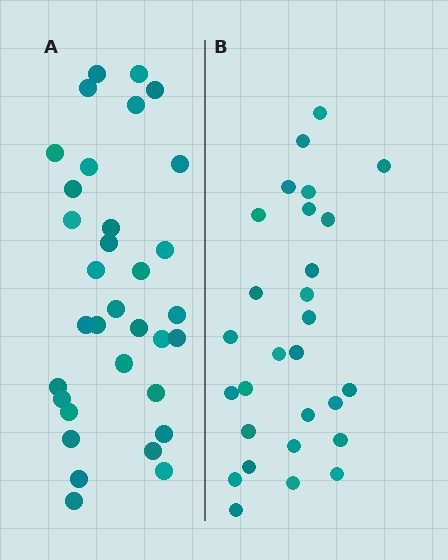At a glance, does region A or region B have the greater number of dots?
Region A (the left region) has more dots.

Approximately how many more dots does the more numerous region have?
Region A has about 5 more dots than region B.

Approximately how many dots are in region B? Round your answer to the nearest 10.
About 30 dots. (The exact count is 28, which rounds to 30.)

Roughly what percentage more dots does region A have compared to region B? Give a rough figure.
About 20% more.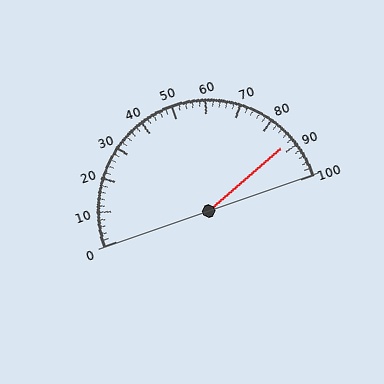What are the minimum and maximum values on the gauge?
The gauge ranges from 0 to 100.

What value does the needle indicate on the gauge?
The needle indicates approximately 88.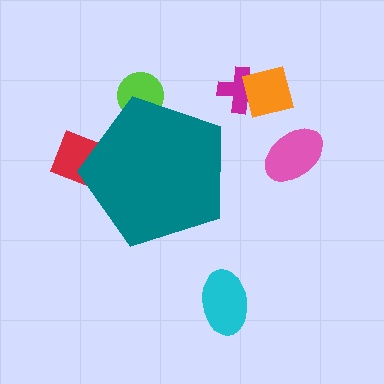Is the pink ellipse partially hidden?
No, the pink ellipse is fully visible.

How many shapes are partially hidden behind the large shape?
2 shapes are partially hidden.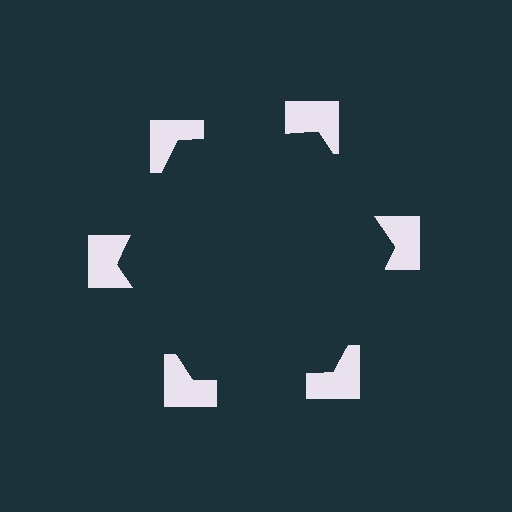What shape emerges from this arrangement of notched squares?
An illusory hexagon — its edges are inferred from the aligned wedge cuts in the notched squares, not physically drawn.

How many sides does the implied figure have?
6 sides.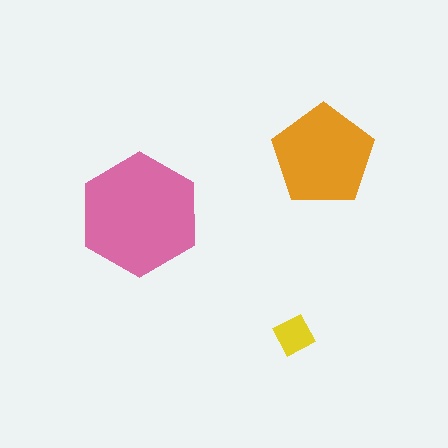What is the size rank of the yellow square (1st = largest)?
3rd.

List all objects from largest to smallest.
The pink hexagon, the orange pentagon, the yellow square.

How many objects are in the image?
There are 3 objects in the image.